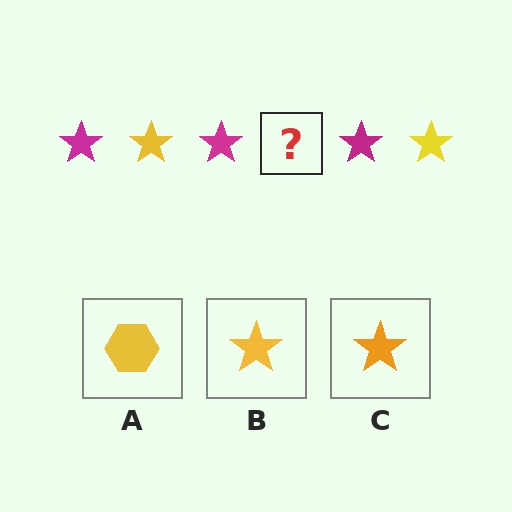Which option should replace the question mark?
Option B.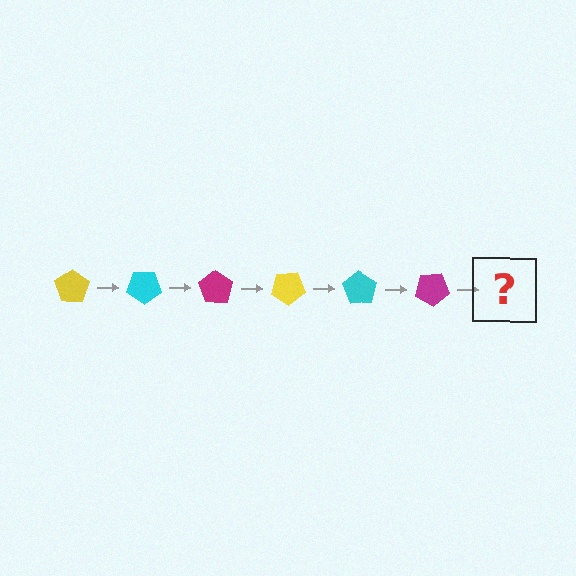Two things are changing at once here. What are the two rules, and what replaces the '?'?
The two rules are that it rotates 35 degrees each step and the color cycles through yellow, cyan, and magenta. The '?' should be a yellow pentagon, rotated 210 degrees from the start.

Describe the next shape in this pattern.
It should be a yellow pentagon, rotated 210 degrees from the start.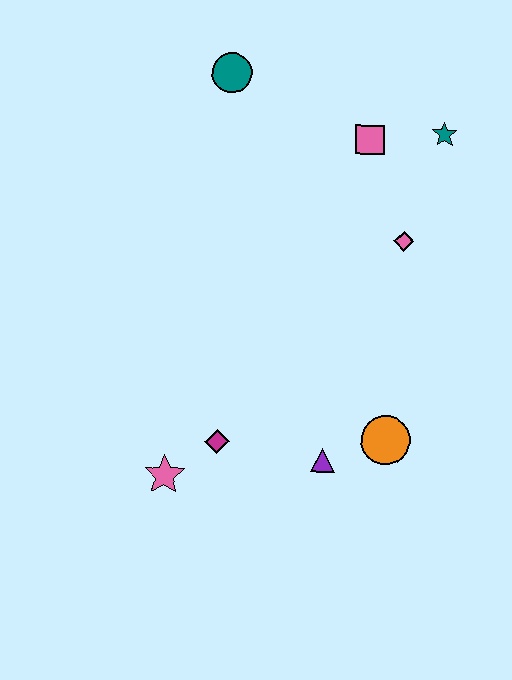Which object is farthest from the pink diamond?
The pink star is farthest from the pink diamond.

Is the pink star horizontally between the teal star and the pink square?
No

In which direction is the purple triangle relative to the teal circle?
The purple triangle is below the teal circle.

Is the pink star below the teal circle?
Yes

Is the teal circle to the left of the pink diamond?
Yes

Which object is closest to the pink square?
The teal star is closest to the pink square.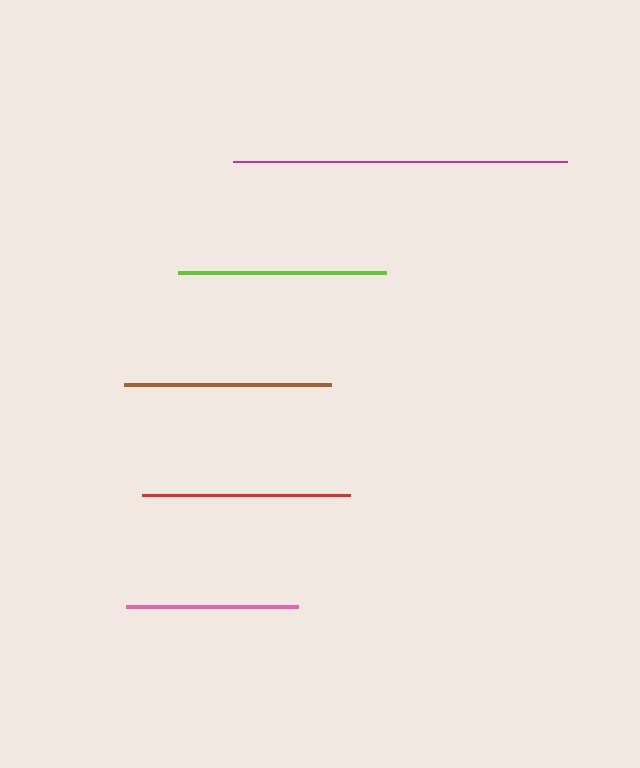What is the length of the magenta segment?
The magenta segment is approximately 334 pixels long.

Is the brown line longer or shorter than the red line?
The red line is longer than the brown line.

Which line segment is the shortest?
The pink line is the shortest at approximately 172 pixels.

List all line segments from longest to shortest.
From longest to shortest: magenta, red, lime, brown, pink.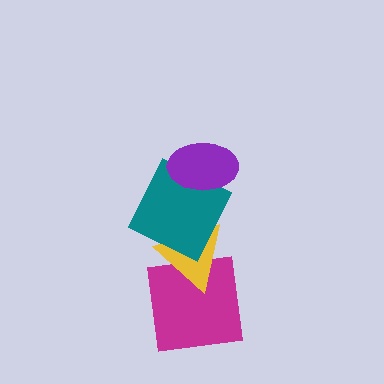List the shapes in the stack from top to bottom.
From top to bottom: the purple ellipse, the teal square, the yellow triangle, the magenta square.